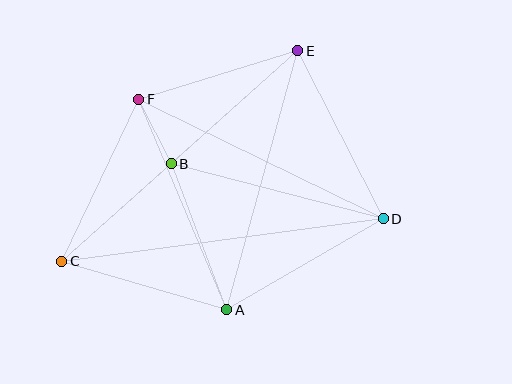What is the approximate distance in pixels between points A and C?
The distance between A and C is approximately 172 pixels.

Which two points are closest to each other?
Points B and F are closest to each other.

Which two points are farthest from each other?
Points C and D are farthest from each other.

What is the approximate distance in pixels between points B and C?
The distance between B and C is approximately 146 pixels.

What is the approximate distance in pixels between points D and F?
The distance between D and F is approximately 272 pixels.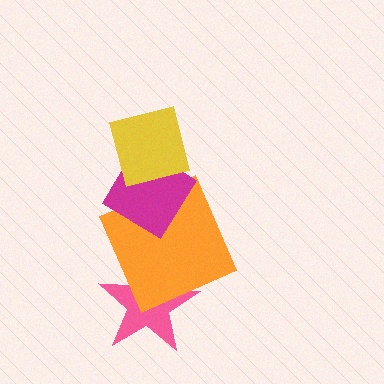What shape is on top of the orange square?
The magenta diamond is on top of the orange square.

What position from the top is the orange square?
The orange square is 3rd from the top.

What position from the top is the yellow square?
The yellow square is 1st from the top.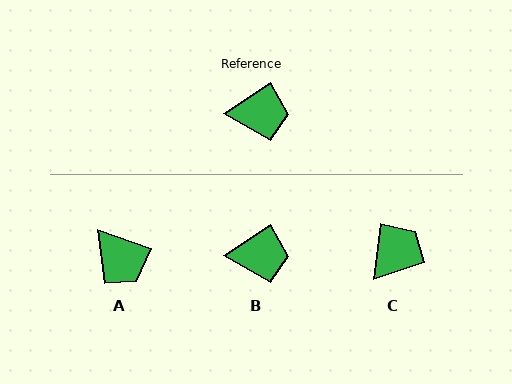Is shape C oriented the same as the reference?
No, it is off by about 49 degrees.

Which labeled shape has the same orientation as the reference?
B.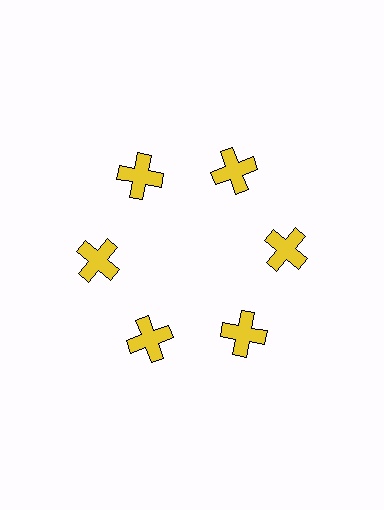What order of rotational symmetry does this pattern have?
This pattern has 6-fold rotational symmetry.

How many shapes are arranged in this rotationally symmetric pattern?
There are 6 shapes, arranged in 6 groups of 1.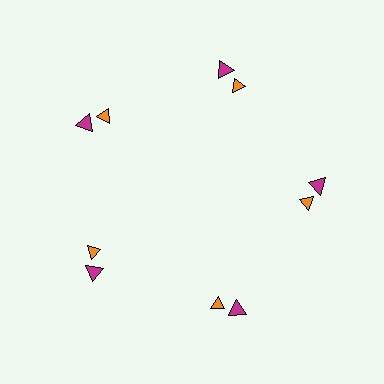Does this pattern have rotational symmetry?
Yes, this pattern has 5-fold rotational symmetry. It looks the same after rotating 72 degrees around the center.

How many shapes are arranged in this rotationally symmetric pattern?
There are 10 shapes, arranged in 5 groups of 2.